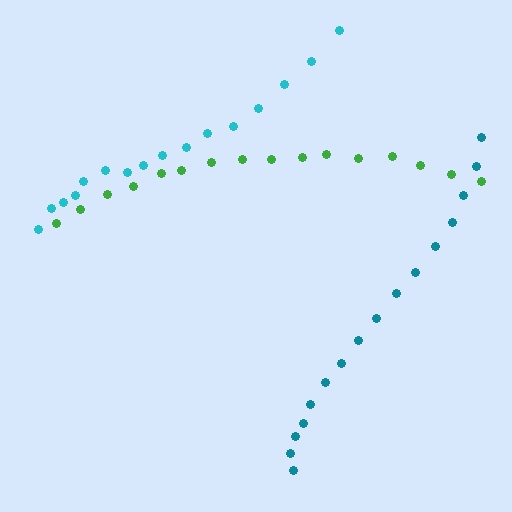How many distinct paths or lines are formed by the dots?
There are 3 distinct paths.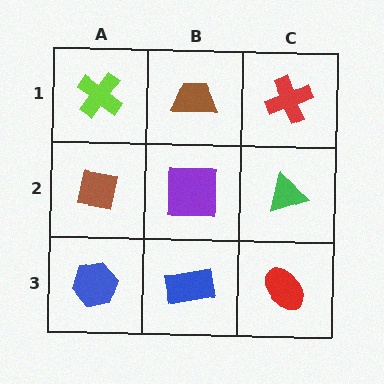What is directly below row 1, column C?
A green triangle.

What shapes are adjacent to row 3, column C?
A green triangle (row 2, column C), a blue rectangle (row 3, column B).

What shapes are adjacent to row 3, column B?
A purple square (row 2, column B), a blue hexagon (row 3, column A), a red ellipse (row 3, column C).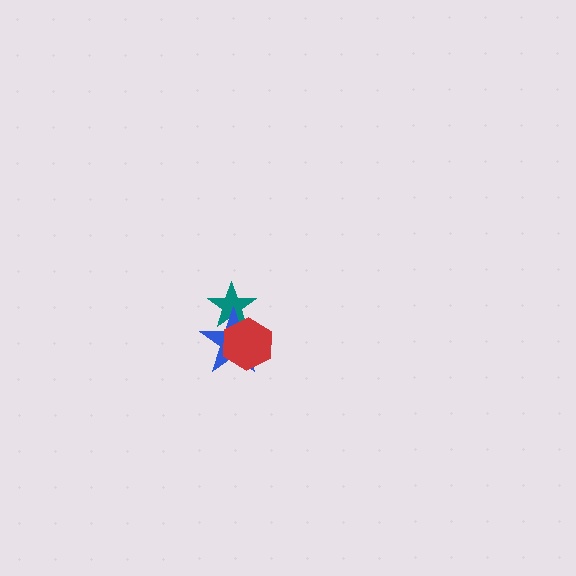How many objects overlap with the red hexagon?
2 objects overlap with the red hexagon.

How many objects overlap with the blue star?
2 objects overlap with the blue star.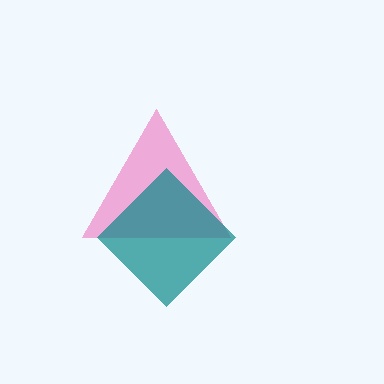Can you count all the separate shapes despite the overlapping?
Yes, there are 2 separate shapes.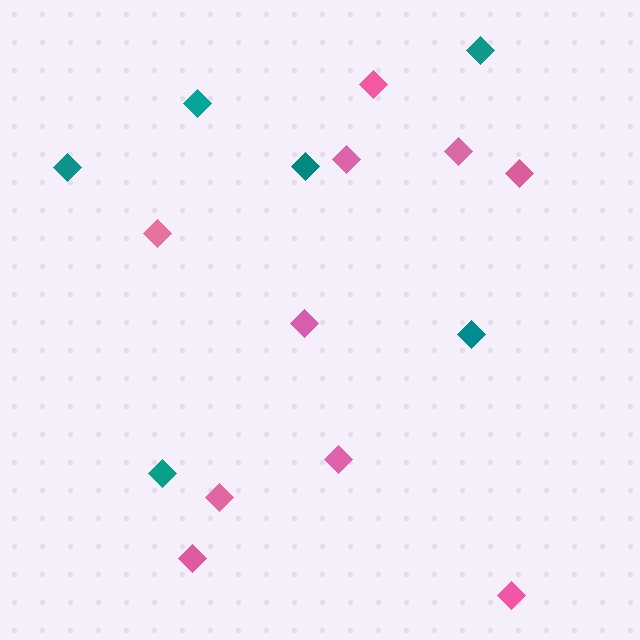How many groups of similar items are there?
There are 2 groups: one group of teal diamonds (6) and one group of pink diamonds (10).